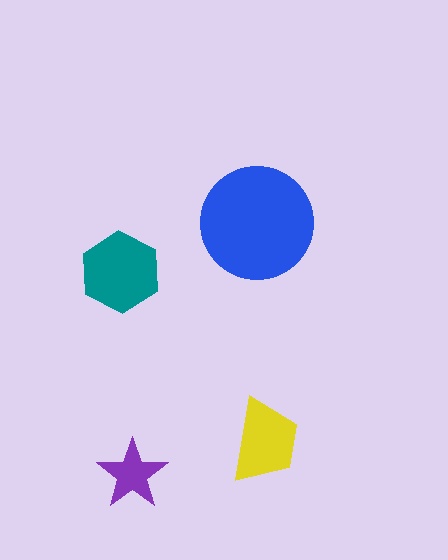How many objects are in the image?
There are 4 objects in the image.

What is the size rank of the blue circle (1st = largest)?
1st.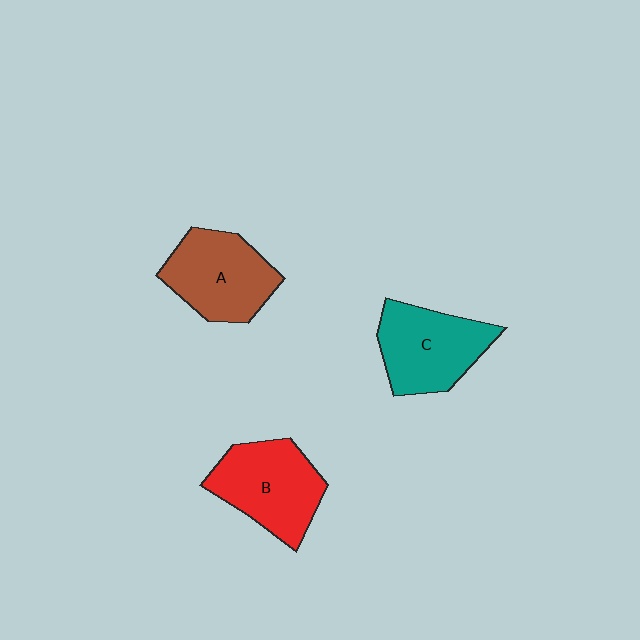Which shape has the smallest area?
Shape A (brown).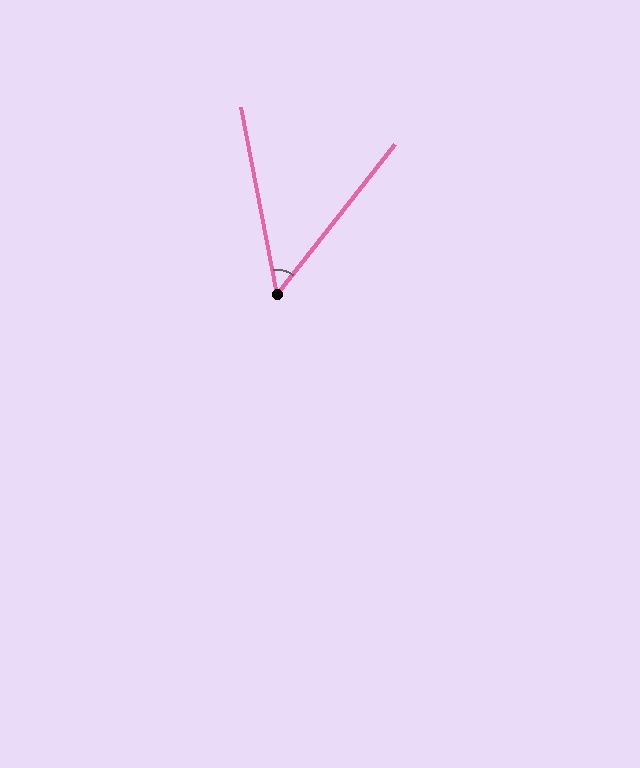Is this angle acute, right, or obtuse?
It is acute.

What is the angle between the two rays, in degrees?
Approximately 49 degrees.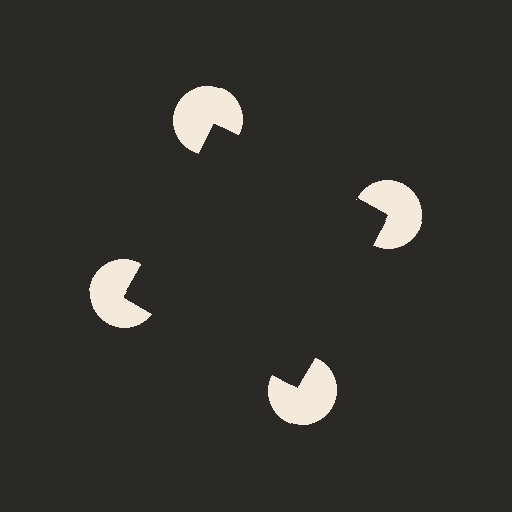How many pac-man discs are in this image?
There are 4 — one at each vertex of the illusory square.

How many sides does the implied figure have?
4 sides.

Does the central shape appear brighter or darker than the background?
It typically appears slightly darker than the background, even though no actual brightness change is drawn.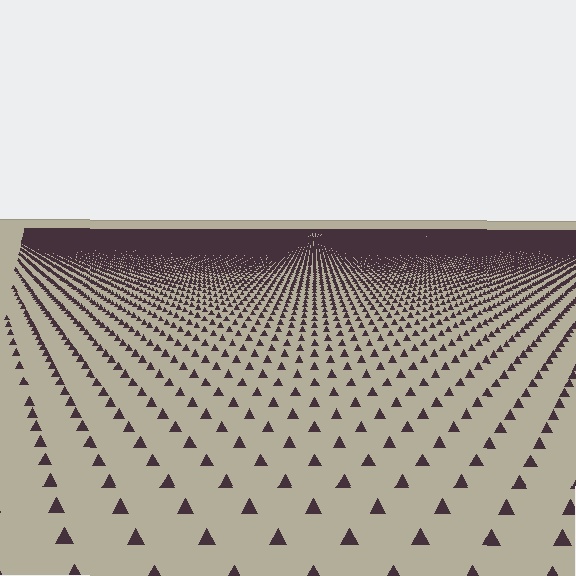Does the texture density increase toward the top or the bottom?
Density increases toward the top.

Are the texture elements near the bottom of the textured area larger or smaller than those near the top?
Larger. Near the bottom, elements are closer to the viewer and appear at a bigger on-screen size.